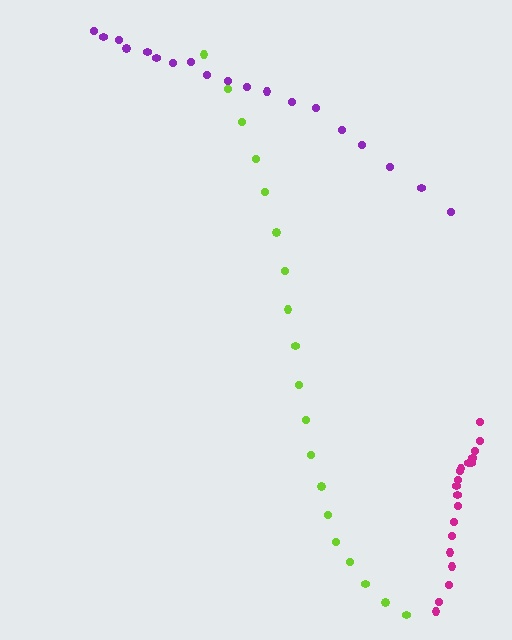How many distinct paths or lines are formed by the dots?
There are 3 distinct paths.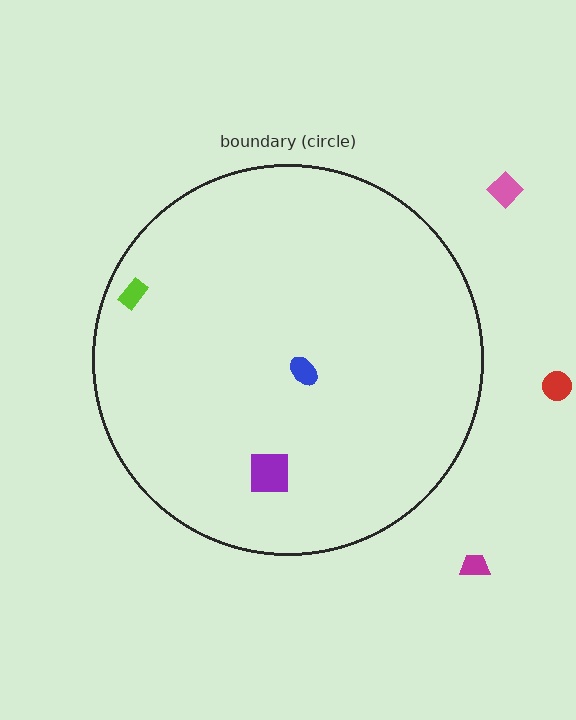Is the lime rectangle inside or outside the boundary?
Inside.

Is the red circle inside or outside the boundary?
Outside.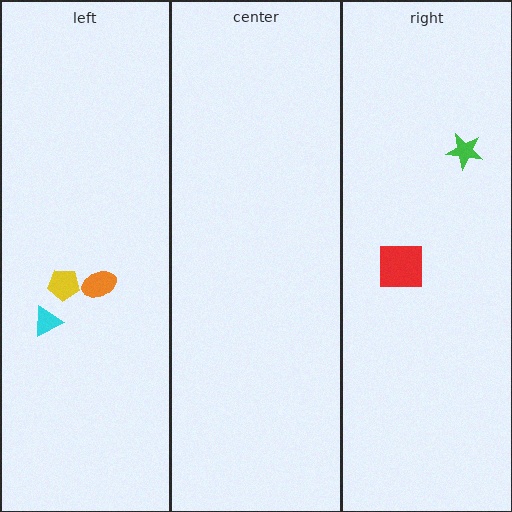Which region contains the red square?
The right region.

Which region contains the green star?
The right region.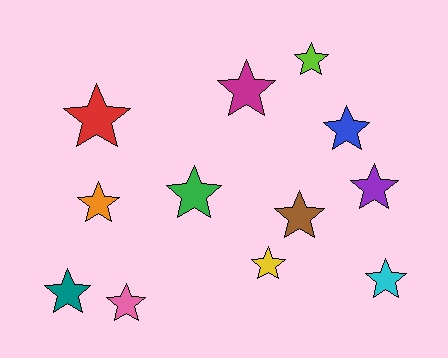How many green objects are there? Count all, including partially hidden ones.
There is 1 green object.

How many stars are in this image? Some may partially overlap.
There are 12 stars.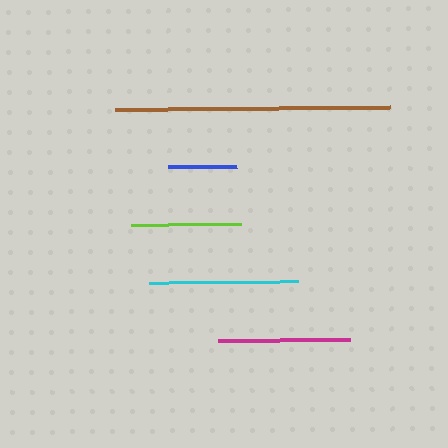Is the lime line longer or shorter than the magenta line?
The magenta line is longer than the lime line.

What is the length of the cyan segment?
The cyan segment is approximately 150 pixels long.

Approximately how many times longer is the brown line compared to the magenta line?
The brown line is approximately 2.1 times the length of the magenta line.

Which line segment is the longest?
The brown line is the longest at approximately 275 pixels.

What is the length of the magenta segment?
The magenta segment is approximately 132 pixels long.